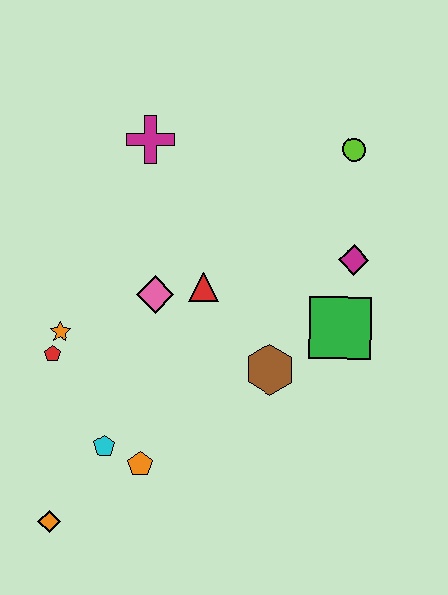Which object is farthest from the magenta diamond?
The orange diamond is farthest from the magenta diamond.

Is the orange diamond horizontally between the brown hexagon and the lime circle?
No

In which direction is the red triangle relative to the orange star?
The red triangle is to the right of the orange star.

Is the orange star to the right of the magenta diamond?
No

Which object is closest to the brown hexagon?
The green square is closest to the brown hexagon.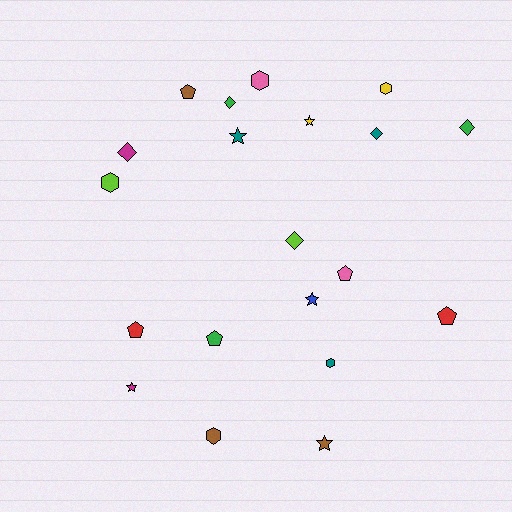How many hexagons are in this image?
There are 5 hexagons.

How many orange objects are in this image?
There are no orange objects.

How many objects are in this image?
There are 20 objects.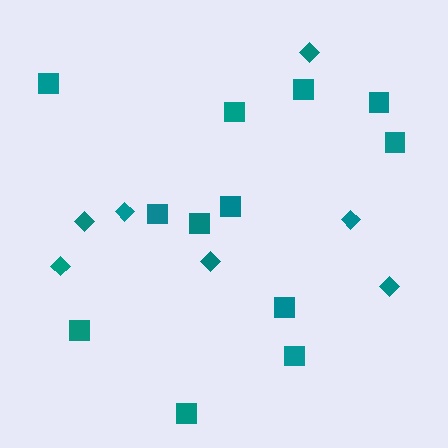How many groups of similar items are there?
There are 2 groups: one group of diamonds (7) and one group of squares (12).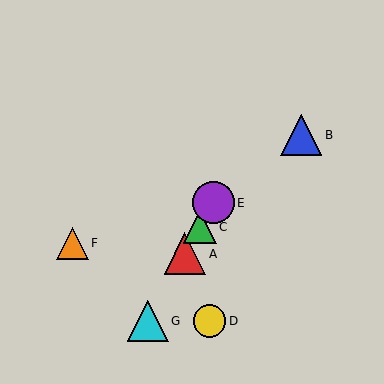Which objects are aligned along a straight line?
Objects A, C, E, G are aligned along a straight line.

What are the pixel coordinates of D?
Object D is at (209, 321).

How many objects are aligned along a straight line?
4 objects (A, C, E, G) are aligned along a straight line.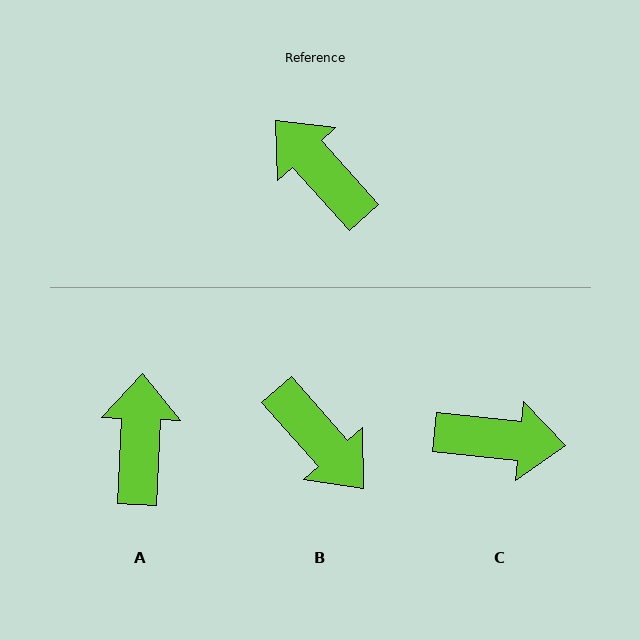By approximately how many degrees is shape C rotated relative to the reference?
Approximately 138 degrees clockwise.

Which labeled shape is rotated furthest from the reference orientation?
B, about 179 degrees away.